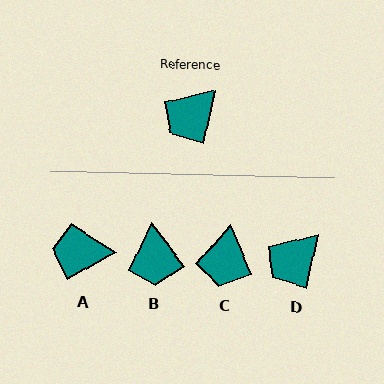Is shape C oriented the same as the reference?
No, it is off by about 36 degrees.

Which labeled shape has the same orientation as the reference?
D.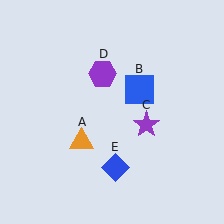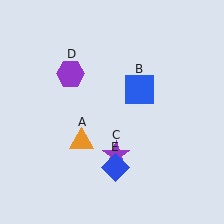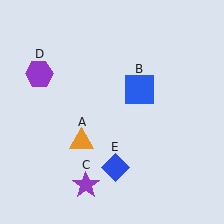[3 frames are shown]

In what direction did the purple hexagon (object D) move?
The purple hexagon (object D) moved left.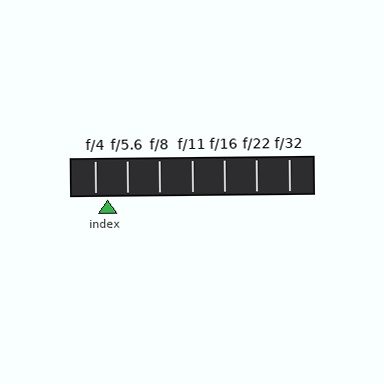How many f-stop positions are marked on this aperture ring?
There are 7 f-stop positions marked.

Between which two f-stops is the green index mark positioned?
The index mark is between f/4 and f/5.6.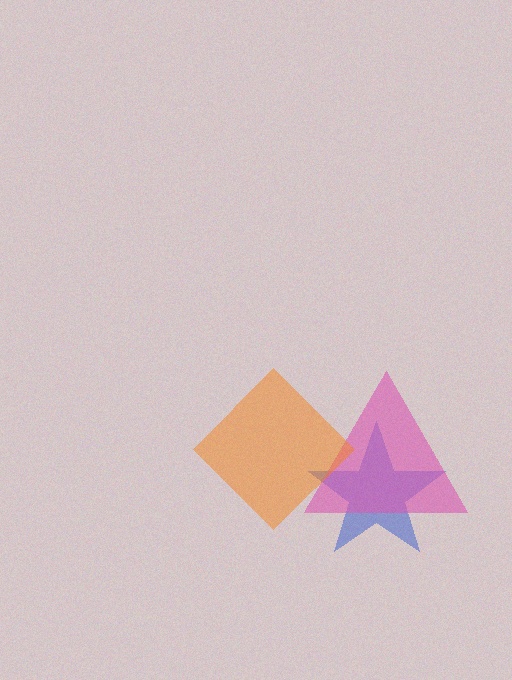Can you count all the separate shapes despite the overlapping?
Yes, there are 3 separate shapes.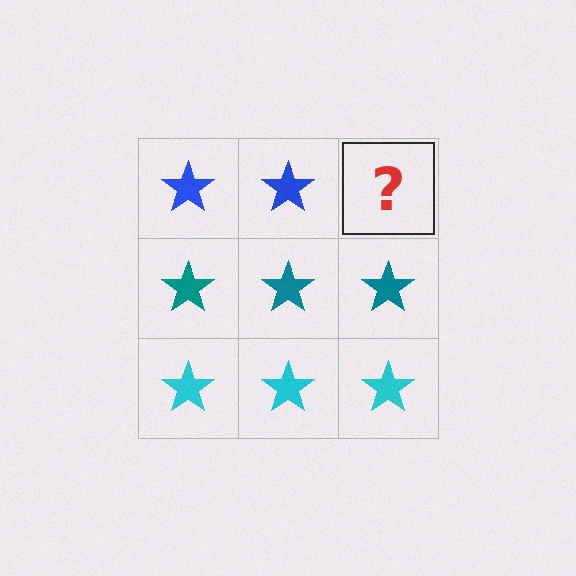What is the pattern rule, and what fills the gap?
The rule is that each row has a consistent color. The gap should be filled with a blue star.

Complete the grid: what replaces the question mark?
The question mark should be replaced with a blue star.